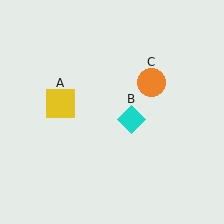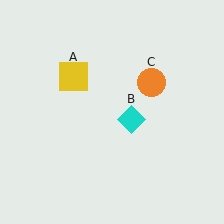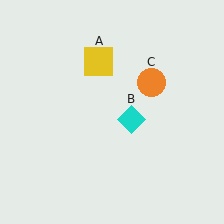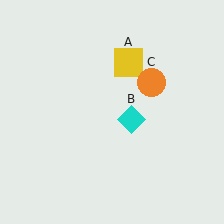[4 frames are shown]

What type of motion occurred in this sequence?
The yellow square (object A) rotated clockwise around the center of the scene.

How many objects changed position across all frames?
1 object changed position: yellow square (object A).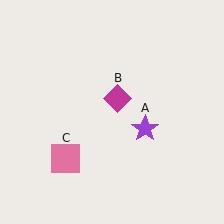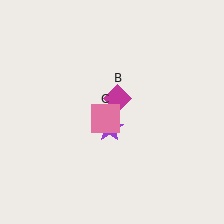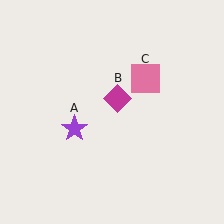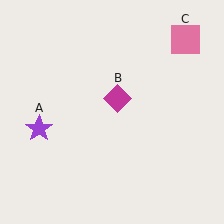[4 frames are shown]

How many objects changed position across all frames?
2 objects changed position: purple star (object A), pink square (object C).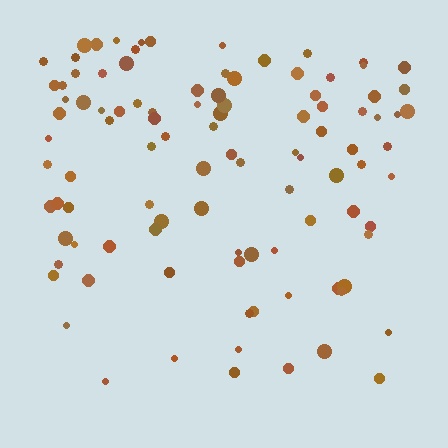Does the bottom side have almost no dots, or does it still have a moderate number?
Still a moderate number, just noticeably fewer than the top.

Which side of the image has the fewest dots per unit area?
The bottom.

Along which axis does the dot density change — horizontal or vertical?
Vertical.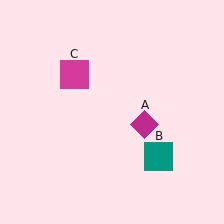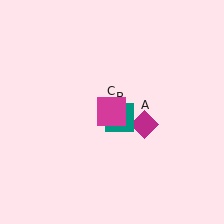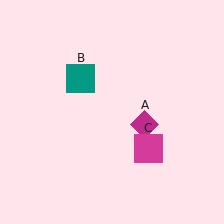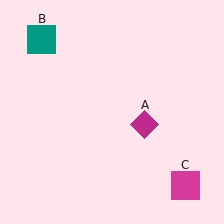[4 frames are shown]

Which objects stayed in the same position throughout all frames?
Magenta diamond (object A) remained stationary.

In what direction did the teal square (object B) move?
The teal square (object B) moved up and to the left.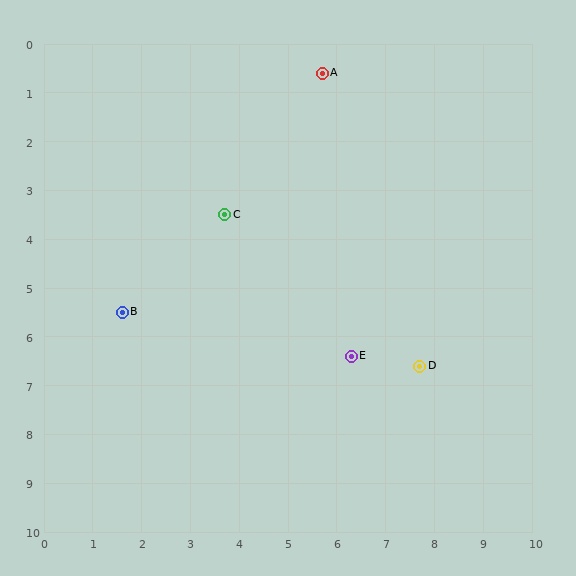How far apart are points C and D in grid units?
Points C and D are about 5.1 grid units apart.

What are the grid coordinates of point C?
Point C is at approximately (3.7, 3.5).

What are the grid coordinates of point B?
Point B is at approximately (1.6, 5.5).